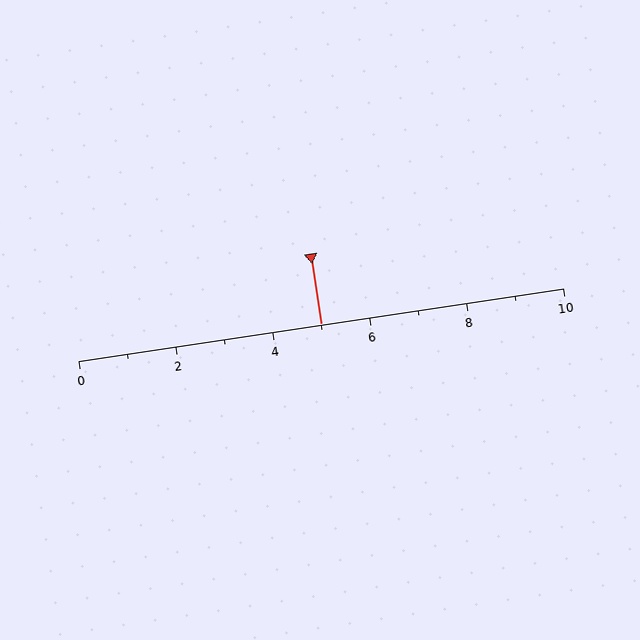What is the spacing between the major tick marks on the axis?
The major ticks are spaced 2 apart.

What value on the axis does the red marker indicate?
The marker indicates approximately 5.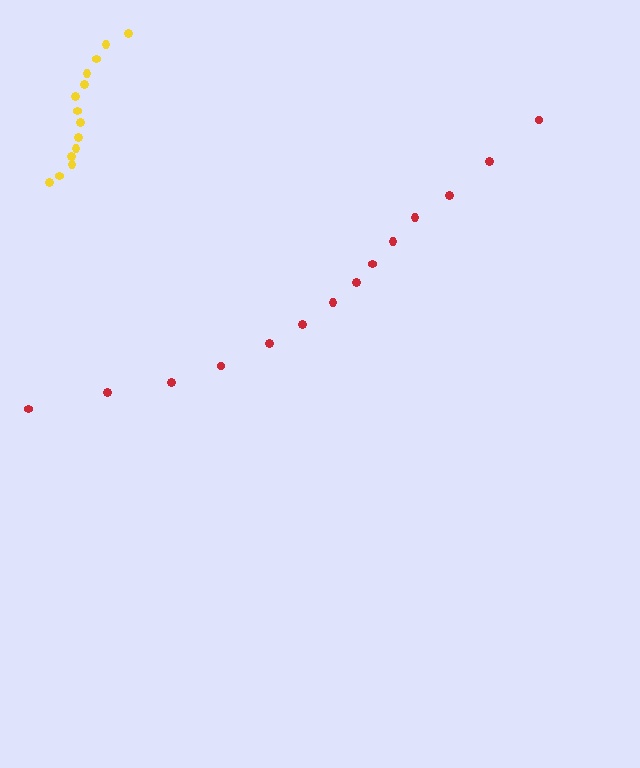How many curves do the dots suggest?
There are 2 distinct paths.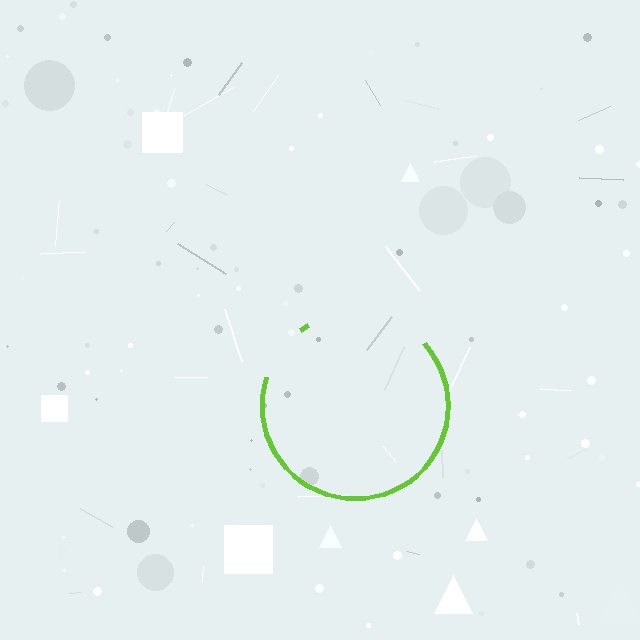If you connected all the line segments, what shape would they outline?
They would outline a circle.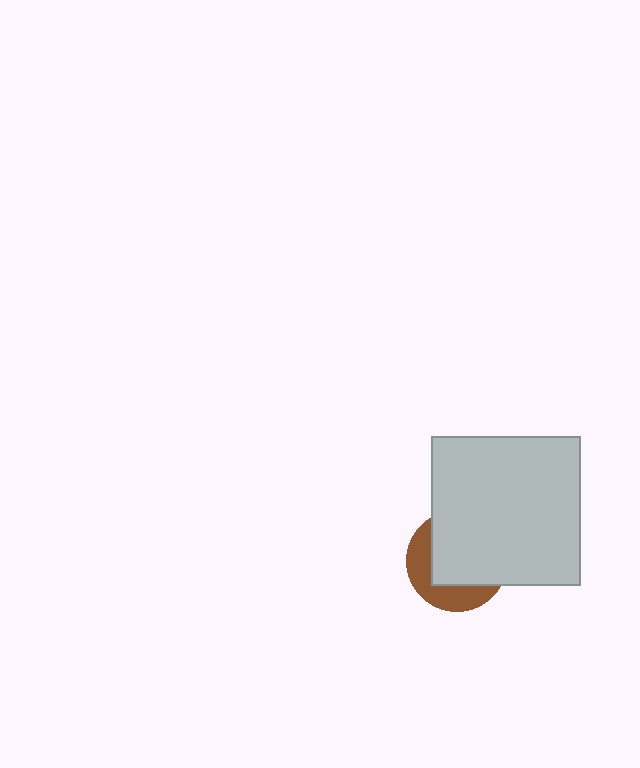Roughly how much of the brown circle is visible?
A small part of it is visible (roughly 37%).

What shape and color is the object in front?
The object in front is a light gray square.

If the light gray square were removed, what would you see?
You would see the complete brown circle.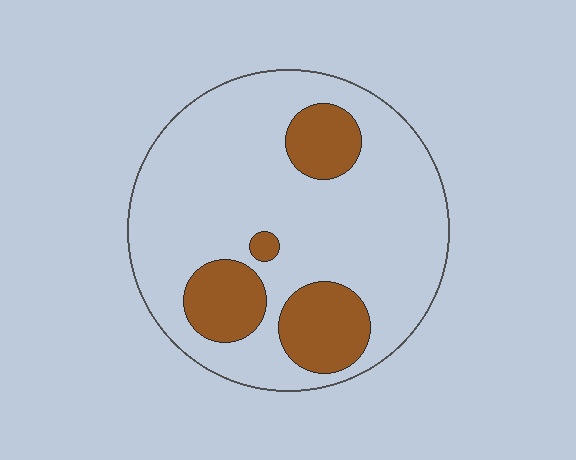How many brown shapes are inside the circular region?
4.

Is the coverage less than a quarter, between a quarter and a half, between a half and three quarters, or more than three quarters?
Less than a quarter.